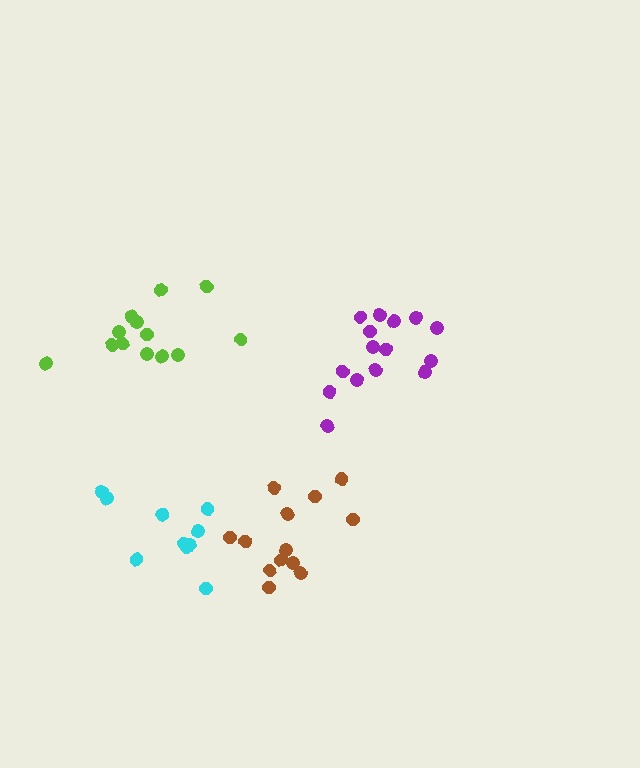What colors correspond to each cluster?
The clusters are colored: brown, lime, purple, cyan.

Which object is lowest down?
The cyan cluster is bottommost.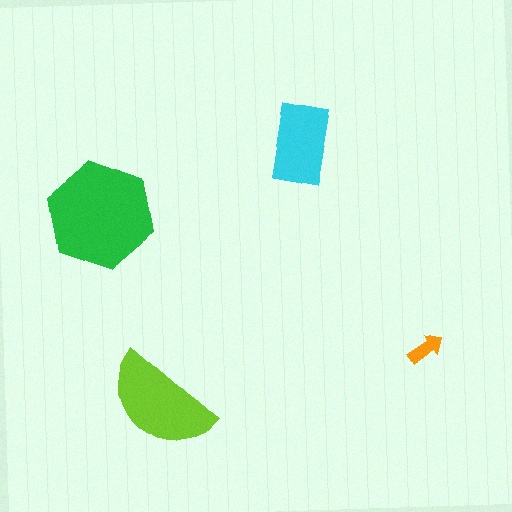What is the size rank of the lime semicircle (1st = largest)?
2nd.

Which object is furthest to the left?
The green hexagon is leftmost.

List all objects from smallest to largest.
The orange arrow, the cyan rectangle, the lime semicircle, the green hexagon.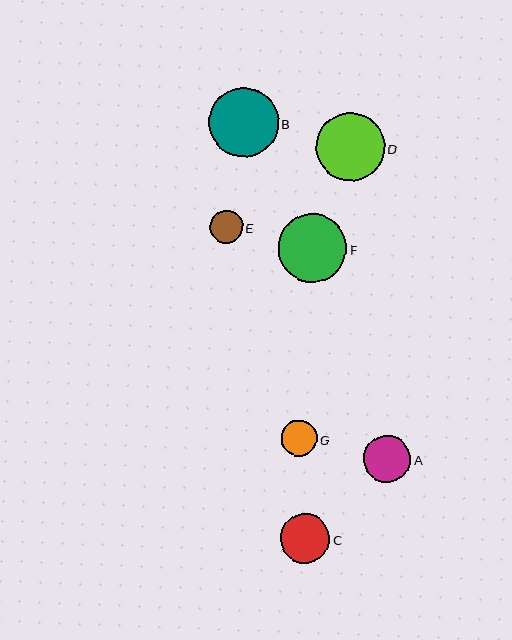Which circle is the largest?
Circle B is the largest with a size of approximately 69 pixels.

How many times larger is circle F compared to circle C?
Circle F is approximately 1.4 times the size of circle C.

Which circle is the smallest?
Circle E is the smallest with a size of approximately 33 pixels.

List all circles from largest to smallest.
From largest to smallest: B, F, D, C, A, G, E.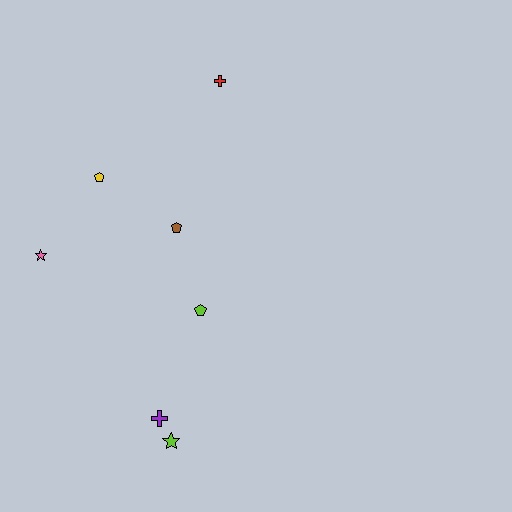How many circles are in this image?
There are no circles.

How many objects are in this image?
There are 7 objects.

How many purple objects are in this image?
There is 1 purple object.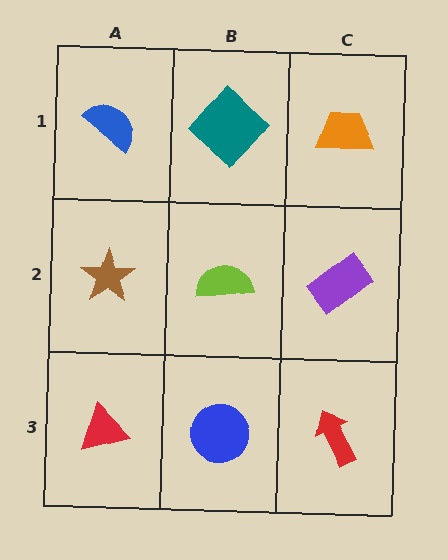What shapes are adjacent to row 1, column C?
A purple rectangle (row 2, column C), a teal diamond (row 1, column B).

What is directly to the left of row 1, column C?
A teal diamond.